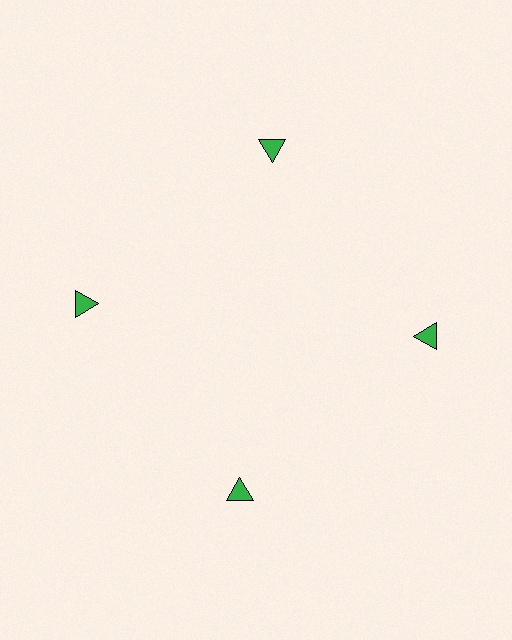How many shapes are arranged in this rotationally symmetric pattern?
There are 4 shapes, arranged in 4 groups of 1.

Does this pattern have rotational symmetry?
Yes, this pattern has 4-fold rotational symmetry. It looks the same after rotating 90 degrees around the center.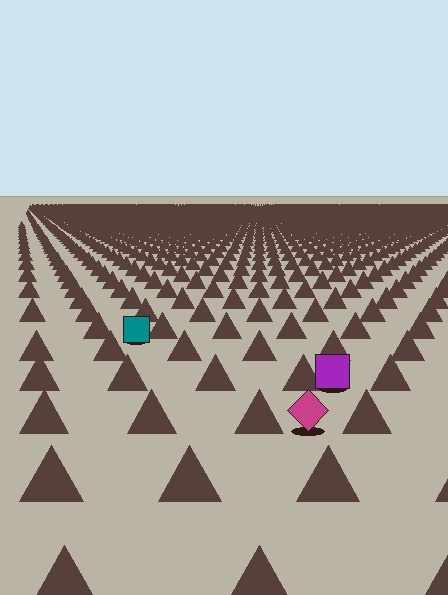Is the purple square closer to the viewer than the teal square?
Yes. The purple square is closer — you can tell from the texture gradient: the ground texture is coarser near it.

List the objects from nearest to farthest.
From nearest to farthest: the magenta diamond, the purple square, the teal square.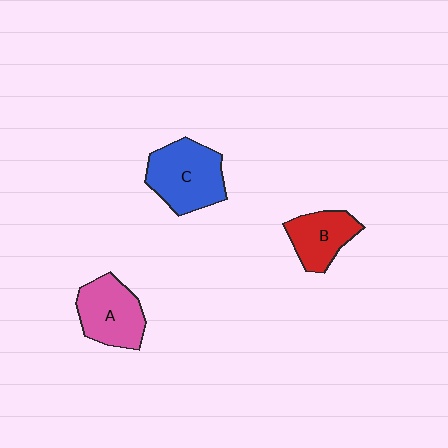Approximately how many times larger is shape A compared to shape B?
Approximately 1.2 times.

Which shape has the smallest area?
Shape B (red).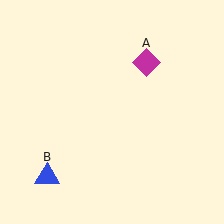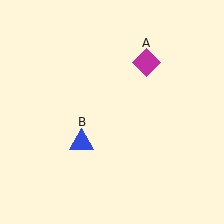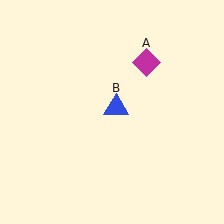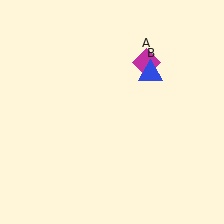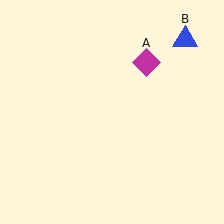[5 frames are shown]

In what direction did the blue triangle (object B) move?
The blue triangle (object B) moved up and to the right.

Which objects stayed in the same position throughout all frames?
Magenta diamond (object A) remained stationary.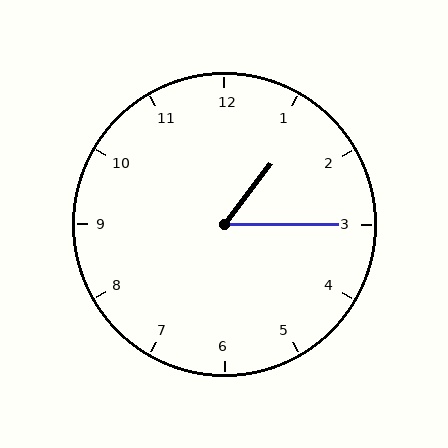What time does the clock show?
1:15.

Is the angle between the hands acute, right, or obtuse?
It is acute.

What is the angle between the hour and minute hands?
Approximately 52 degrees.